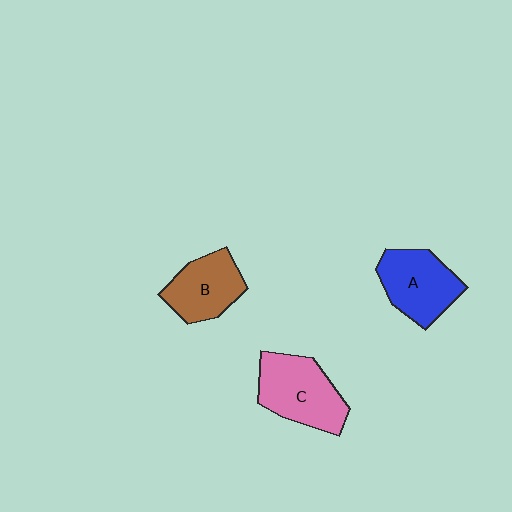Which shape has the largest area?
Shape C (pink).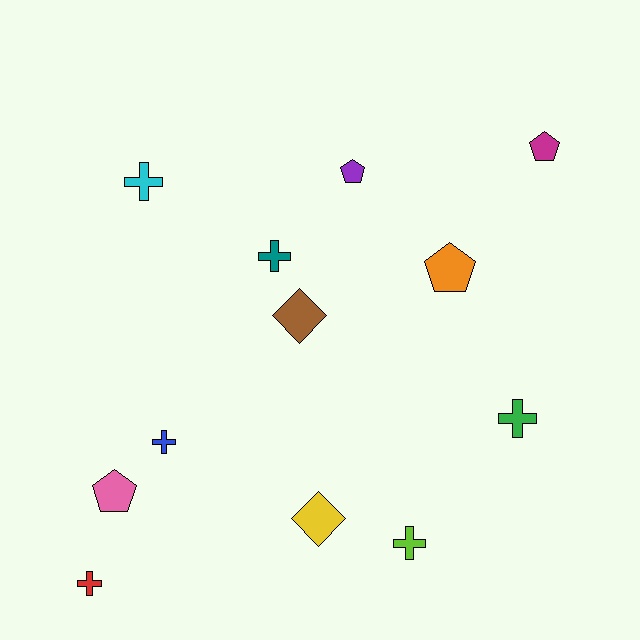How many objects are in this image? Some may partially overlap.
There are 12 objects.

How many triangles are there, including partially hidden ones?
There are no triangles.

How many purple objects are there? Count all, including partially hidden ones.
There is 1 purple object.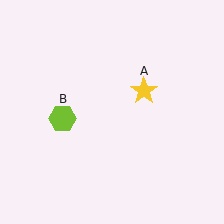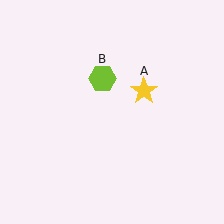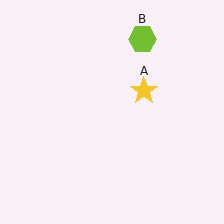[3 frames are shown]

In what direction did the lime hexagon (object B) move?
The lime hexagon (object B) moved up and to the right.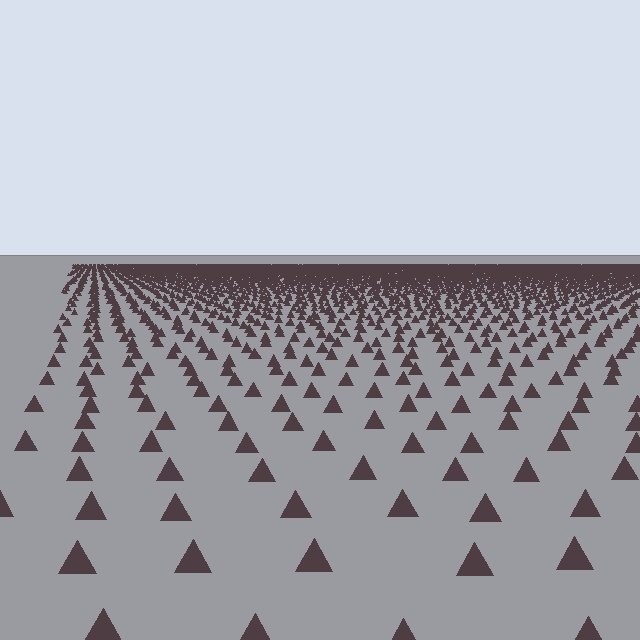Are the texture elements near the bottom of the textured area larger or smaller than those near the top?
Larger. Near the bottom, elements are closer to the viewer and appear at a bigger on-screen size.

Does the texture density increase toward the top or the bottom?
Density increases toward the top.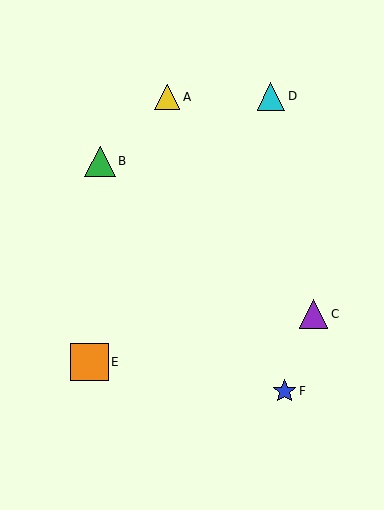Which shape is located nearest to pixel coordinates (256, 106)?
The cyan triangle (labeled D) at (271, 96) is nearest to that location.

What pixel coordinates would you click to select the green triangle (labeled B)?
Click at (100, 161) to select the green triangle B.